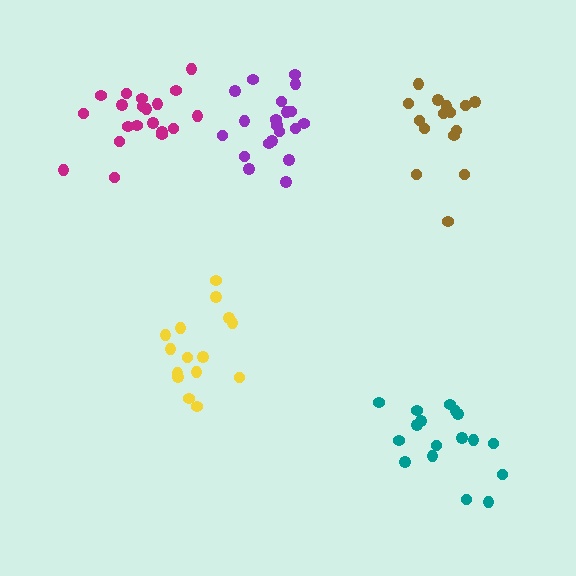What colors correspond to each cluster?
The clusters are colored: yellow, magenta, brown, purple, teal.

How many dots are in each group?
Group 1: 15 dots, Group 2: 20 dots, Group 3: 15 dots, Group 4: 20 dots, Group 5: 17 dots (87 total).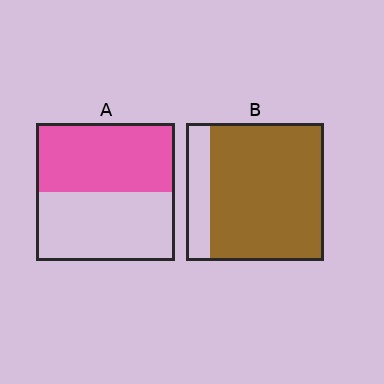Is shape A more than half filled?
Roughly half.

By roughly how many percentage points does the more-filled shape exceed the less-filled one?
By roughly 35 percentage points (B over A).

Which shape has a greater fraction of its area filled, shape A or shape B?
Shape B.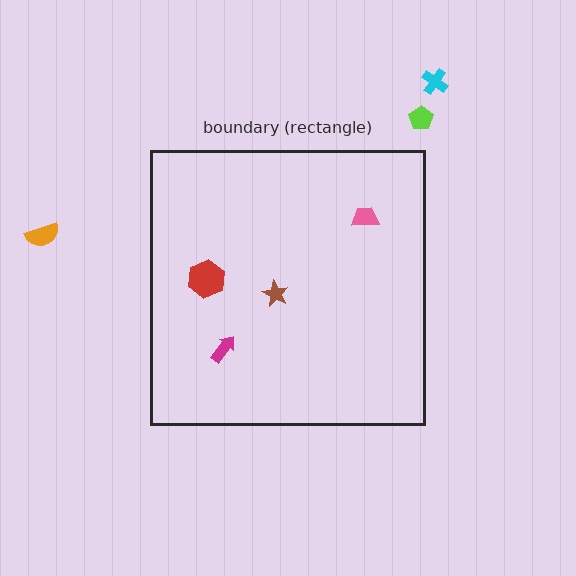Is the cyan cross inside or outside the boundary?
Outside.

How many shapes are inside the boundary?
4 inside, 3 outside.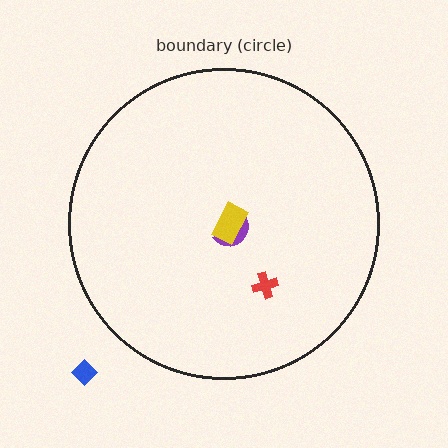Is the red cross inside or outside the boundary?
Inside.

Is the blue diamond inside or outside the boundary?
Outside.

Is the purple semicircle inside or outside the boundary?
Inside.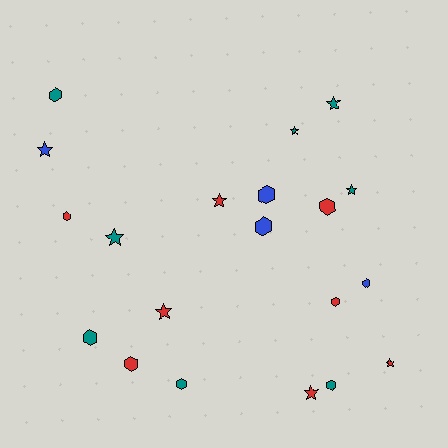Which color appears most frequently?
Teal, with 8 objects.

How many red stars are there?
There are 4 red stars.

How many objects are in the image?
There are 20 objects.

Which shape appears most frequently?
Hexagon, with 11 objects.